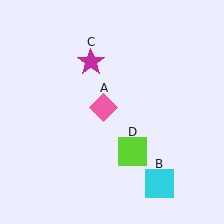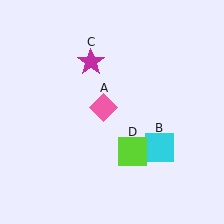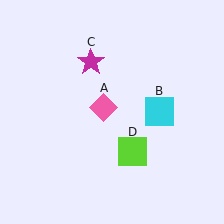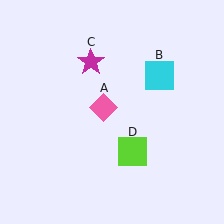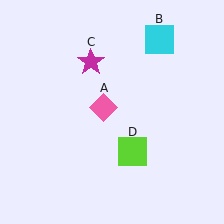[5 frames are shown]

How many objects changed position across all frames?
1 object changed position: cyan square (object B).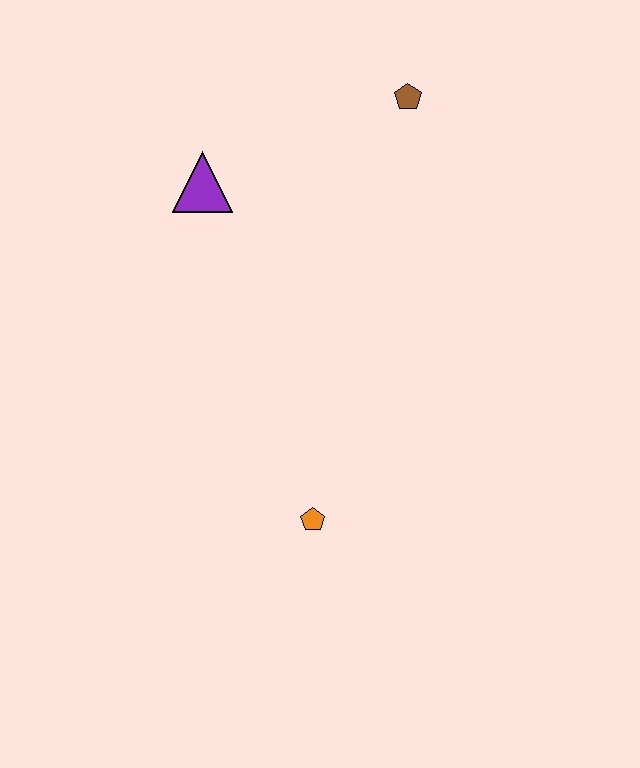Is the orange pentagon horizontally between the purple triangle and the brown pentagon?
Yes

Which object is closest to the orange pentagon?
The purple triangle is closest to the orange pentagon.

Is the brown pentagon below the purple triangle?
No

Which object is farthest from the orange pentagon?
The brown pentagon is farthest from the orange pentagon.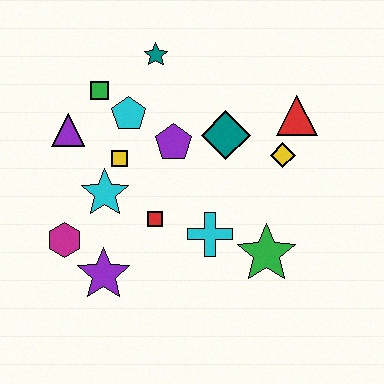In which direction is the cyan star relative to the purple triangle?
The cyan star is below the purple triangle.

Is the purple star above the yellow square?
No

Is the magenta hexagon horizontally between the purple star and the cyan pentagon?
No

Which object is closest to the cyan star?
The yellow square is closest to the cyan star.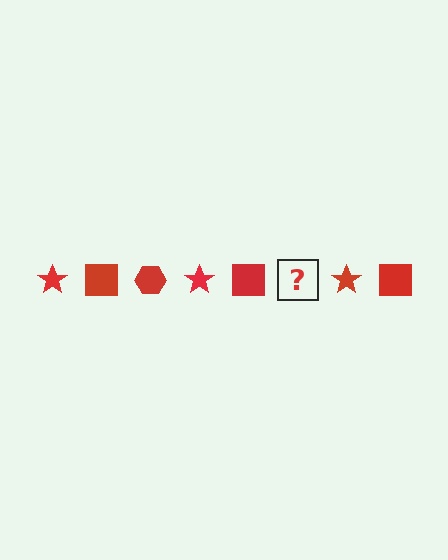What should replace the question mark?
The question mark should be replaced with a red hexagon.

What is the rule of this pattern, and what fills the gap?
The rule is that the pattern cycles through star, square, hexagon shapes in red. The gap should be filled with a red hexagon.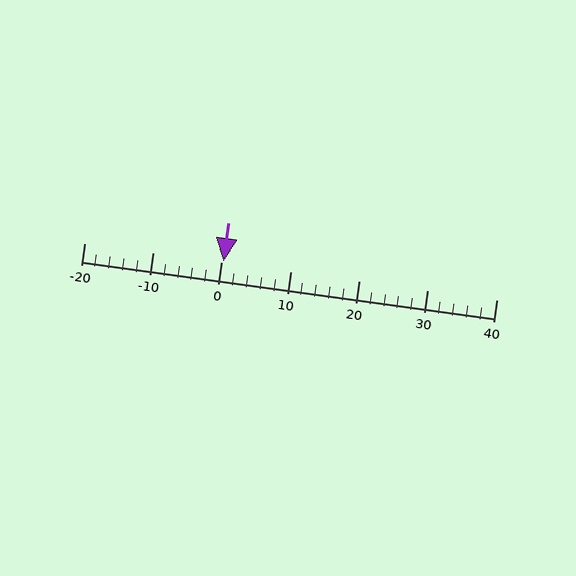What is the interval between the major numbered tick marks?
The major tick marks are spaced 10 units apart.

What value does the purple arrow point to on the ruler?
The purple arrow points to approximately 0.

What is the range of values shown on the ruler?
The ruler shows values from -20 to 40.